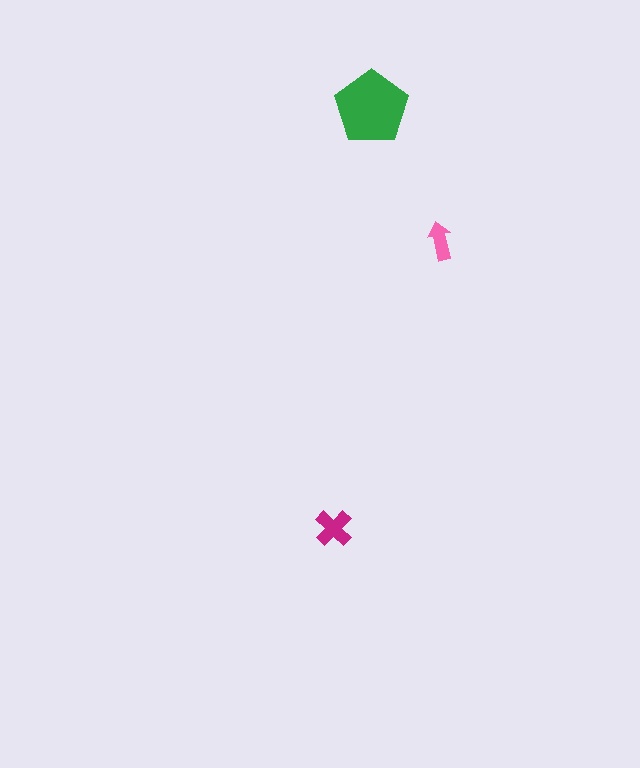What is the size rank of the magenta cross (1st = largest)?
2nd.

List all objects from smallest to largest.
The pink arrow, the magenta cross, the green pentagon.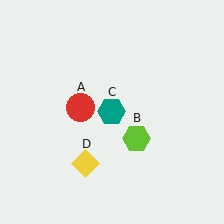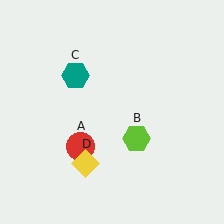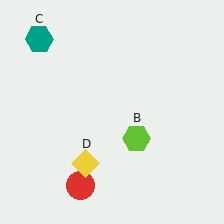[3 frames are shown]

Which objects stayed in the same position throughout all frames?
Lime hexagon (object B) and yellow diamond (object D) remained stationary.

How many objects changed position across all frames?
2 objects changed position: red circle (object A), teal hexagon (object C).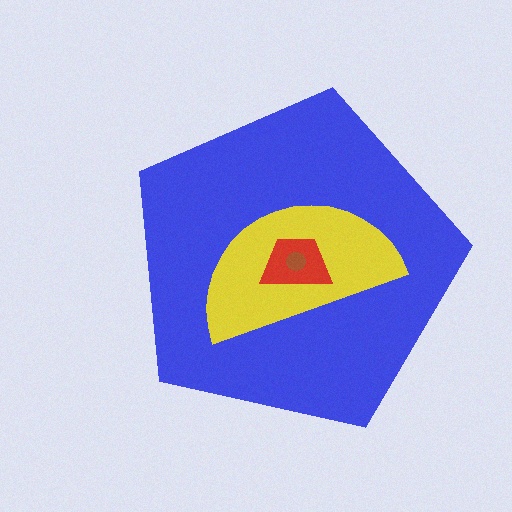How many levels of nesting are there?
4.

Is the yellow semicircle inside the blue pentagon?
Yes.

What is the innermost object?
The brown circle.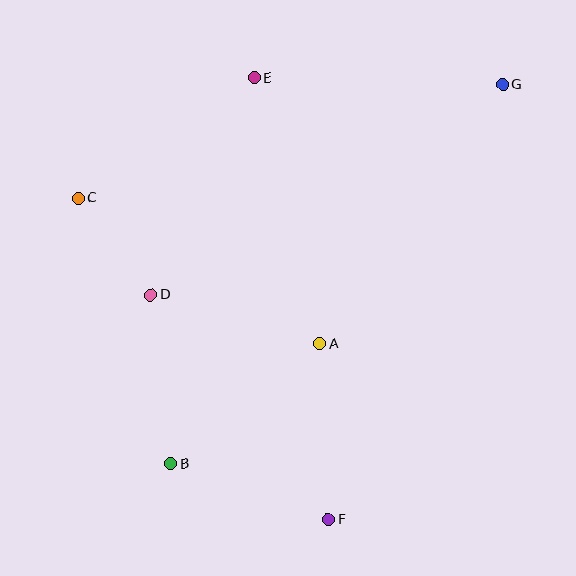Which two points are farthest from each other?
Points B and G are farthest from each other.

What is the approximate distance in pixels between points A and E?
The distance between A and E is approximately 274 pixels.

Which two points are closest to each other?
Points C and D are closest to each other.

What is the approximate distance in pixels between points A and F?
The distance between A and F is approximately 176 pixels.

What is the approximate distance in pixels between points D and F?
The distance between D and F is approximately 287 pixels.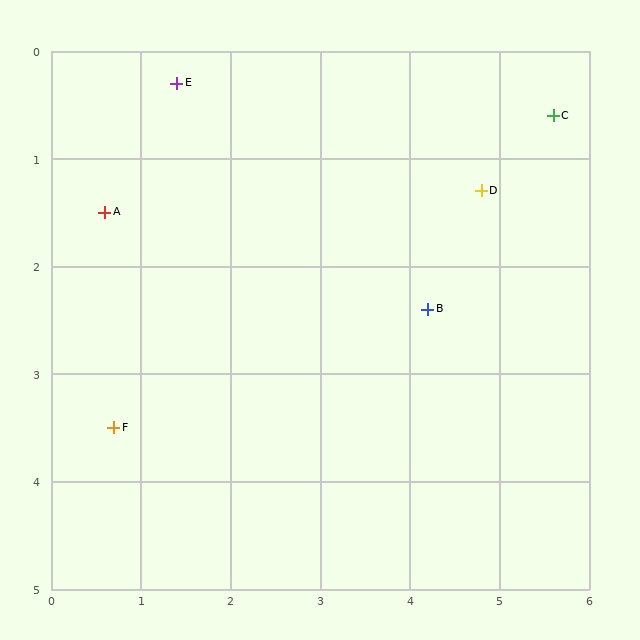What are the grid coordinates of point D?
Point D is at approximately (4.8, 1.3).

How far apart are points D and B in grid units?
Points D and B are about 1.3 grid units apart.